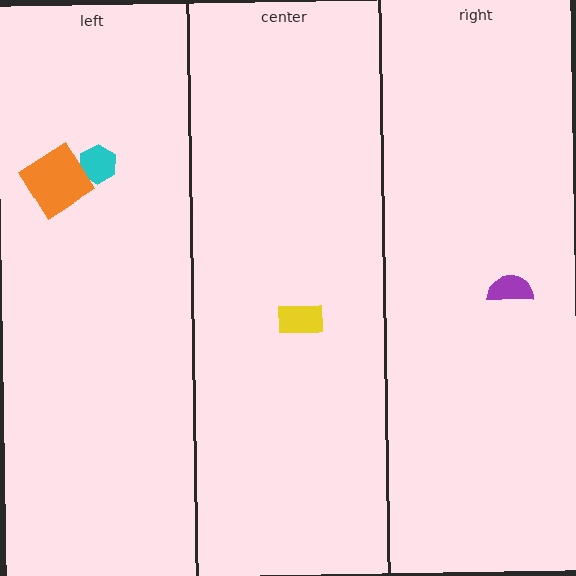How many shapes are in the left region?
2.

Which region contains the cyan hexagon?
The left region.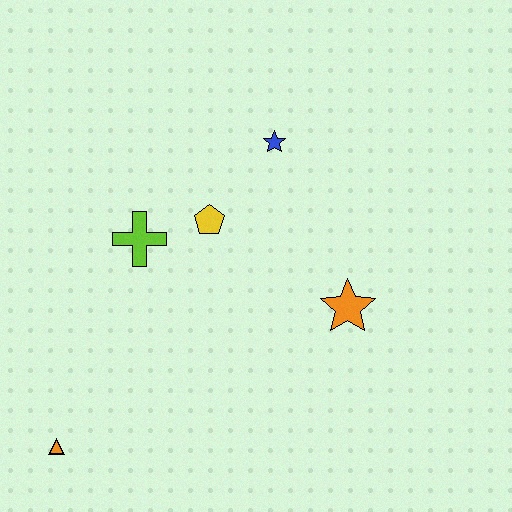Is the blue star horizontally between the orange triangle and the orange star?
Yes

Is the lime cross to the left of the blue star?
Yes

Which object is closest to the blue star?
The yellow pentagon is closest to the blue star.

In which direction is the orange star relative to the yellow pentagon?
The orange star is to the right of the yellow pentagon.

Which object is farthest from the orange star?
The orange triangle is farthest from the orange star.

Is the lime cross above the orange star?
Yes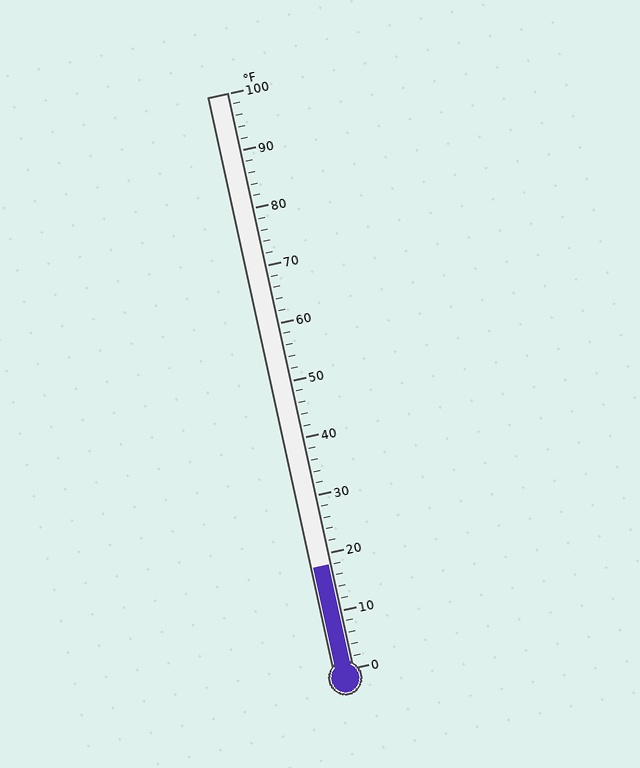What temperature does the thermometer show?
The thermometer shows approximately 18°F.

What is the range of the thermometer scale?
The thermometer scale ranges from 0°F to 100°F.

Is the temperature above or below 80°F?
The temperature is below 80°F.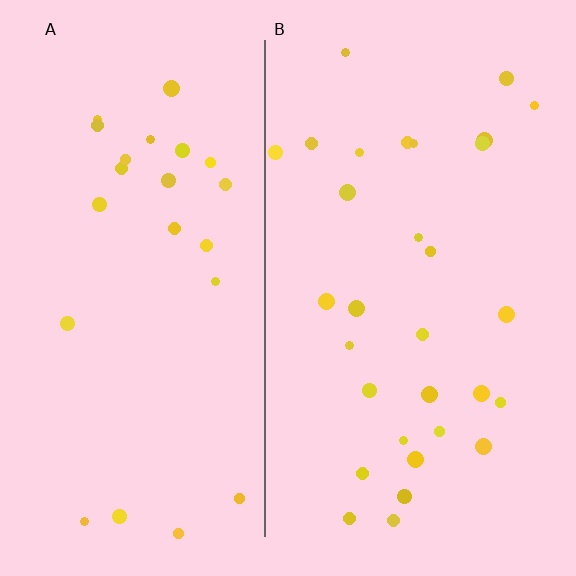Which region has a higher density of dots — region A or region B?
B (the right).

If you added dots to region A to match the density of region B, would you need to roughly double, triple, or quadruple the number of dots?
Approximately double.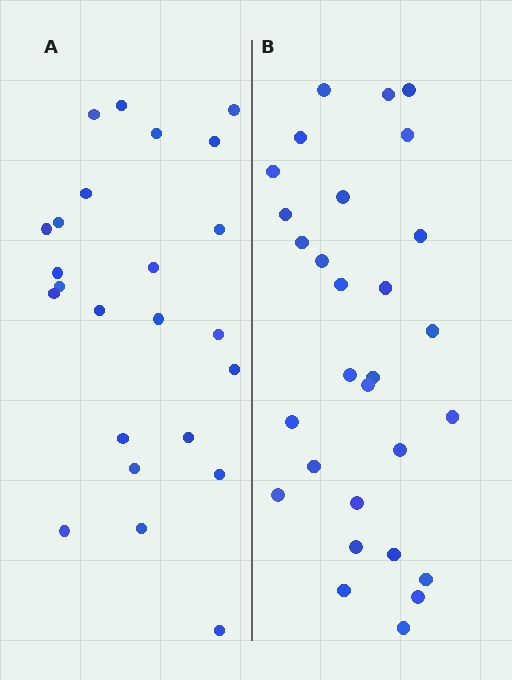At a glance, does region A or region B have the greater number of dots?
Region B (the right region) has more dots.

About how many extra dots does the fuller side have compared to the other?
Region B has about 5 more dots than region A.